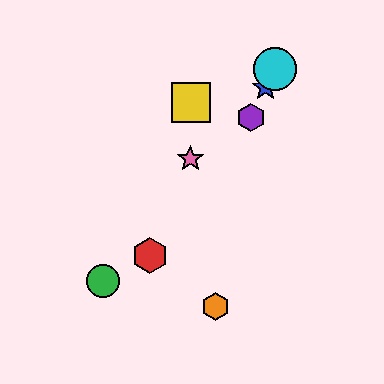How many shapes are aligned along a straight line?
3 shapes (the blue star, the purple hexagon, the cyan circle) are aligned along a straight line.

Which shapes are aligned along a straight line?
The blue star, the purple hexagon, the cyan circle are aligned along a straight line.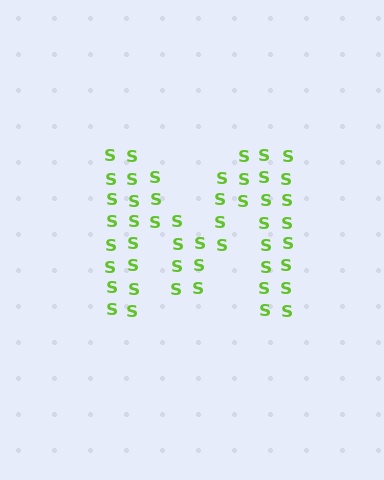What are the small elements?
The small elements are letter S's.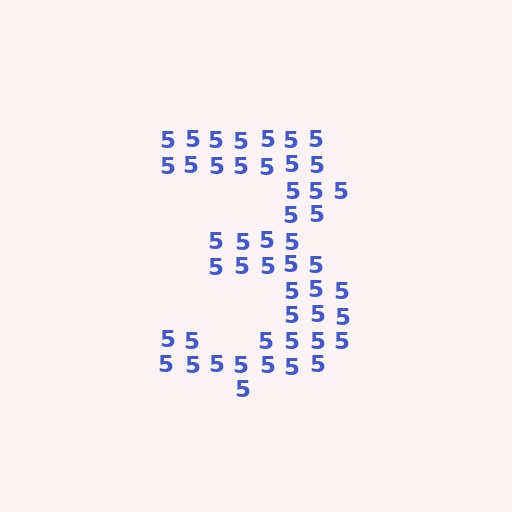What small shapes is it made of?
It is made of small digit 5's.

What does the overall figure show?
The overall figure shows the digit 3.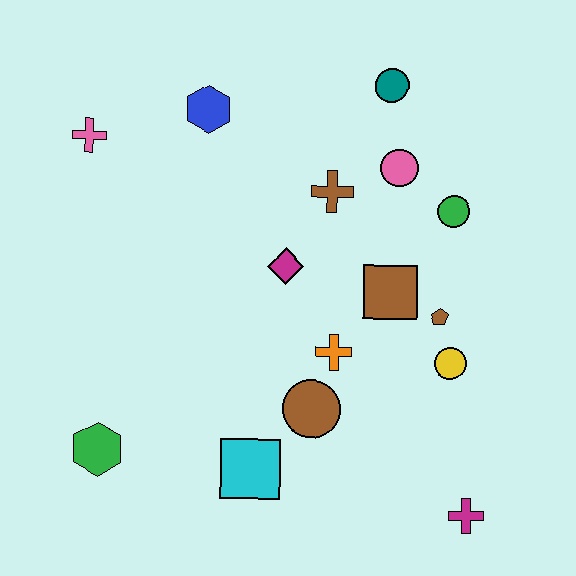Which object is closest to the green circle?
The pink circle is closest to the green circle.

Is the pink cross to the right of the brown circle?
No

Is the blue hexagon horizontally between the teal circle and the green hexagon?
Yes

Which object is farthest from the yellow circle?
The pink cross is farthest from the yellow circle.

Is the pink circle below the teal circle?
Yes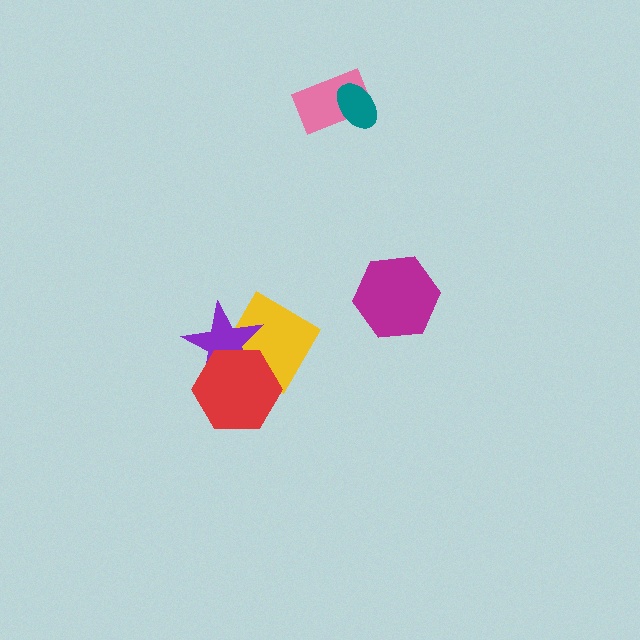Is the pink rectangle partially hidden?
Yes, it is partially covered by another shape.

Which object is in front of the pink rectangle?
The teal ellipse is in front of the pink rectangle.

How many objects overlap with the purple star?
2 objects overlap with the purple star.